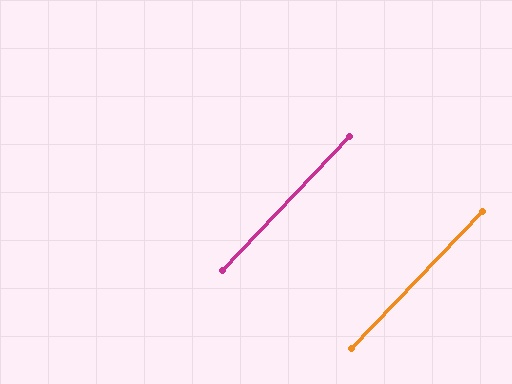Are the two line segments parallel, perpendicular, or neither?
Parallel — their directions differ by only 0.1°.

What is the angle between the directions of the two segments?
Approximately 0 degrees.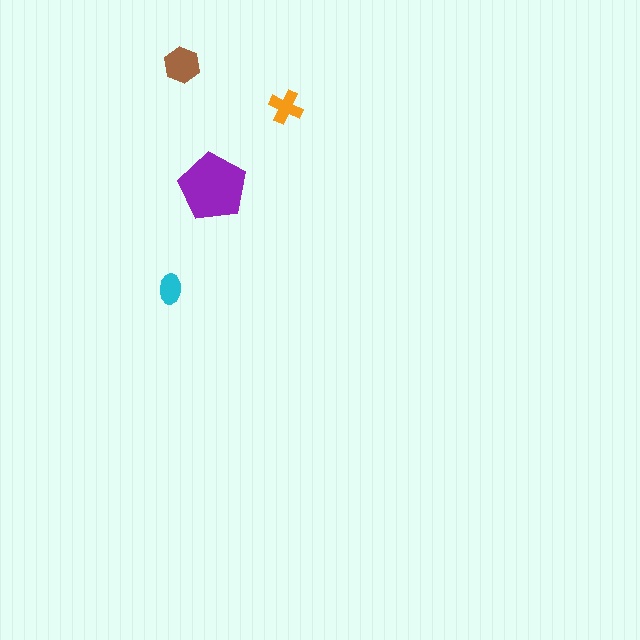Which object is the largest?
The purple pentagon.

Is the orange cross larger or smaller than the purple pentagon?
Smaller.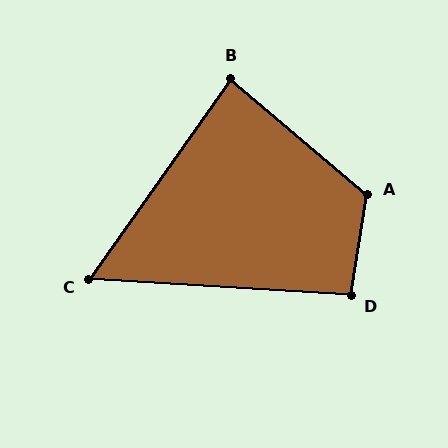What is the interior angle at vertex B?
Approximately 85 degrees (acute).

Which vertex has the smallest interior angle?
C, at approximately 59 degrees.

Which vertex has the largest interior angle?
A, at approximately 121 degrees.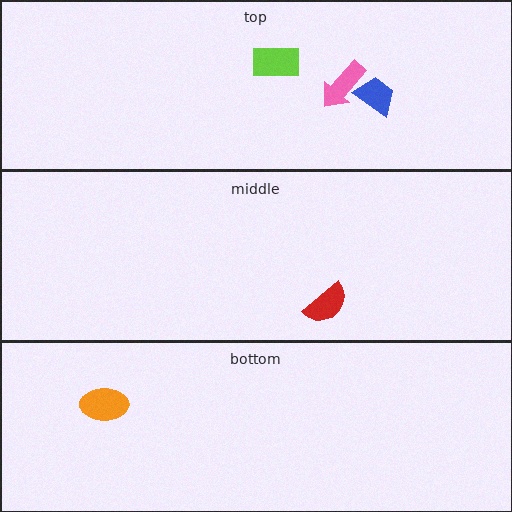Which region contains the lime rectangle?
The top region.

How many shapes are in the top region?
3.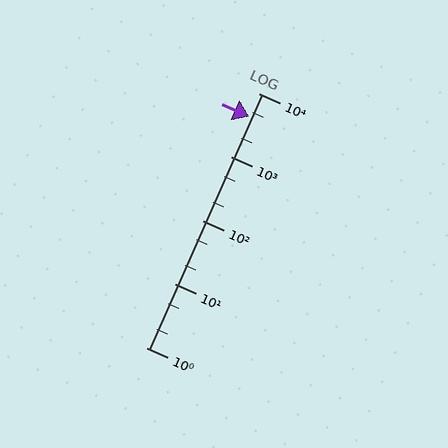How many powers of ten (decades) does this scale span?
The scale spans 4 decades, from 1 to 10000.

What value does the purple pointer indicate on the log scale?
The pointer indicates approximately 4300.